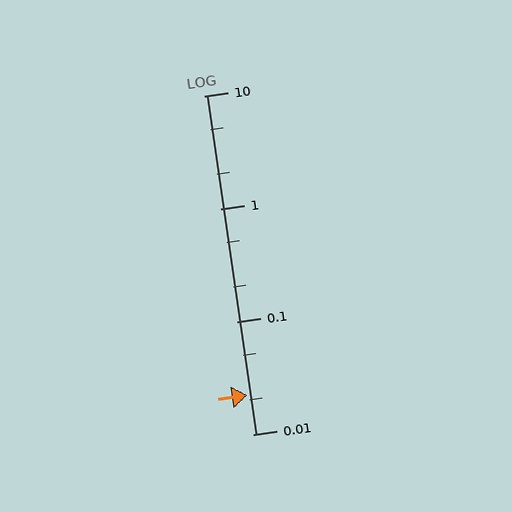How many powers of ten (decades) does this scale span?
The scale spans 3 decades, from 0.01 to 10.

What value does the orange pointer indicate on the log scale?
The pointer indicates approximately 0.022.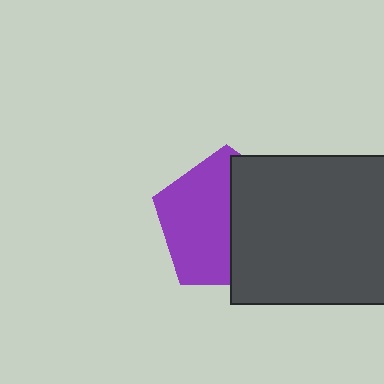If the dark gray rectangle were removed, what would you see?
You would see the complete purple pentagon.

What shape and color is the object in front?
The object in front is a dark gray rectangle.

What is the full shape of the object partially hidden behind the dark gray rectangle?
The partially hidden object is a purple pentagon.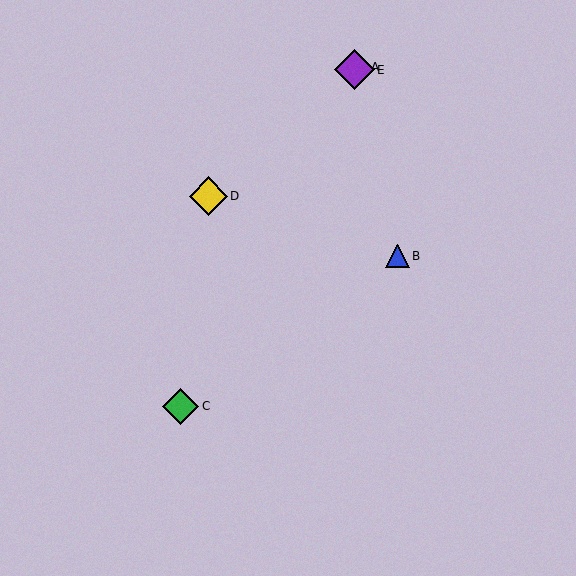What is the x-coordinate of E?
Object E is at x≈354.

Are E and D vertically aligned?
No, E is at x≈354 and D is at x≈208.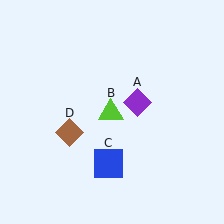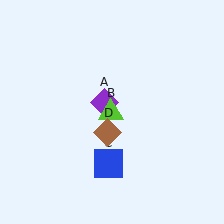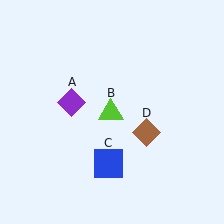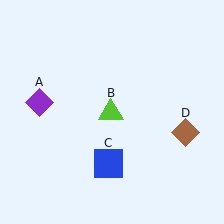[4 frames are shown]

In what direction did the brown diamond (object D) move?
The brown diamond (object D) moved right.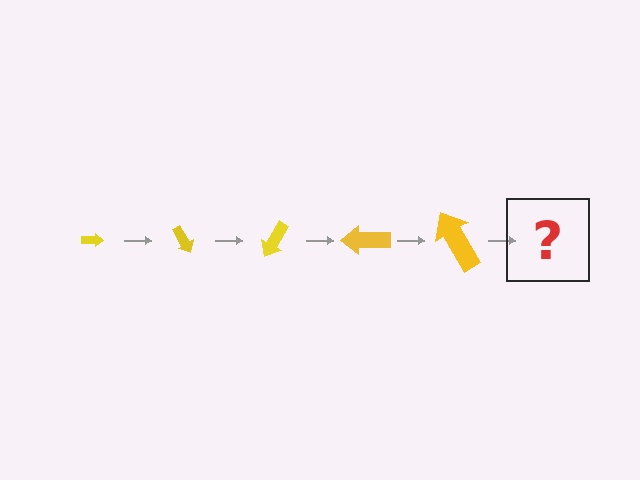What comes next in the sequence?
The next element should be an arrow, larger than the previous one and rotated 300 degrees from the start.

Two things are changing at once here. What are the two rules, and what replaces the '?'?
The two rules are that the arrow grows larger each step and it rotates 60 degrees each step. The '?' should be an arrow, larger than the previous one and rotated 300 degrees from the start.